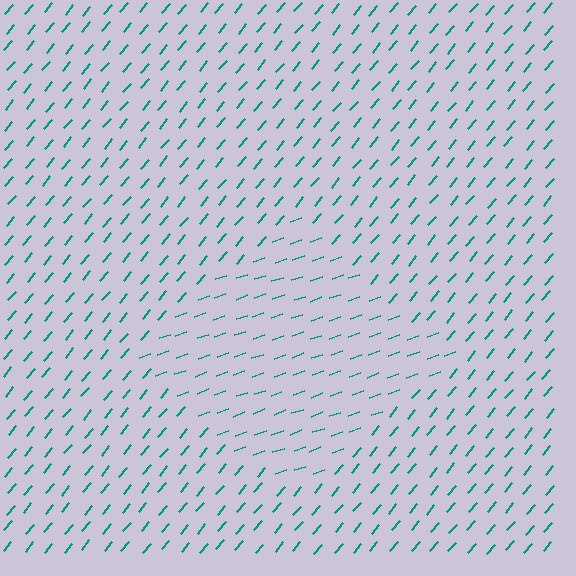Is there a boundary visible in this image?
Yes, there is a texture boundary formed by a change in line orientation.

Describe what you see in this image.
The image is filled with small teal line segments. A diamond region in the image has lines oriented differently from the surrounding lines, creating a visible texture boundary.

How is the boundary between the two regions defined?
The boundary is defined purely by a change in line orientation (approximately 31 degrees difference). All lines are the same color and thickness.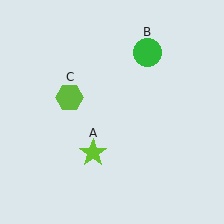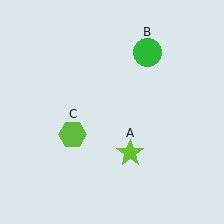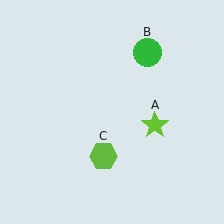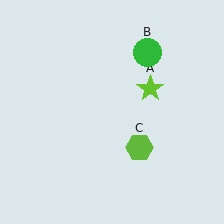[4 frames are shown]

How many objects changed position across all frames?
2 objects changed position: lime star (object A), lime hexagon (object C).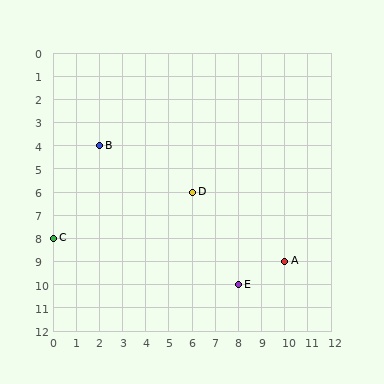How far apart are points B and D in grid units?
Points B and D are 4 columns and 2 rows apart (about 4.5 grid units diagonally).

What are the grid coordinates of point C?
Point C is at grid coordinates (0, 8).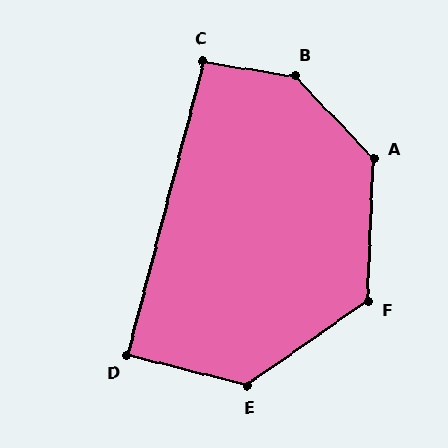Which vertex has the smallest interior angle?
D, at approximately 90 degrees.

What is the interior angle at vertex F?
Approximately 127 degrees (obtuse).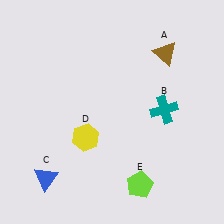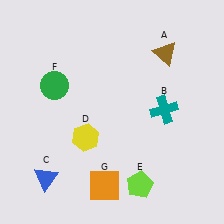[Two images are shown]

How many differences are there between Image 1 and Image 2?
There are 2 differences between the two images.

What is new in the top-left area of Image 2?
A green circle (F) was added in the top-left area of Image 2.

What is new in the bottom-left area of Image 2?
An orange square (G) was added in the bottom-left area of Image 2.